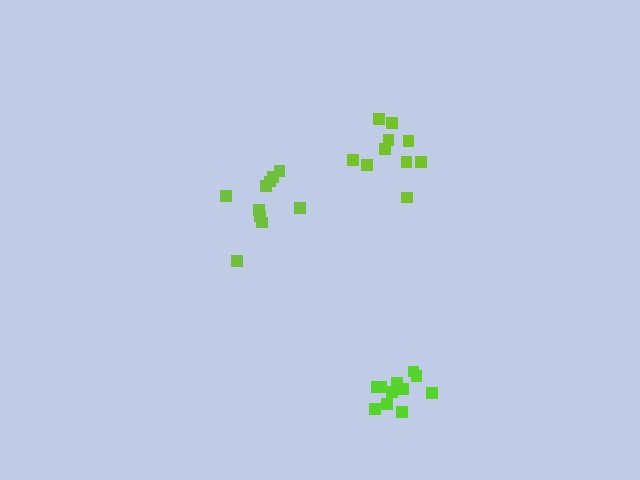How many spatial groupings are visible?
There are 3 spatial groupings.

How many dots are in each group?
Group 1: 10 dots, Group 2: 10 dots, Group 3: 11 dots (31 total).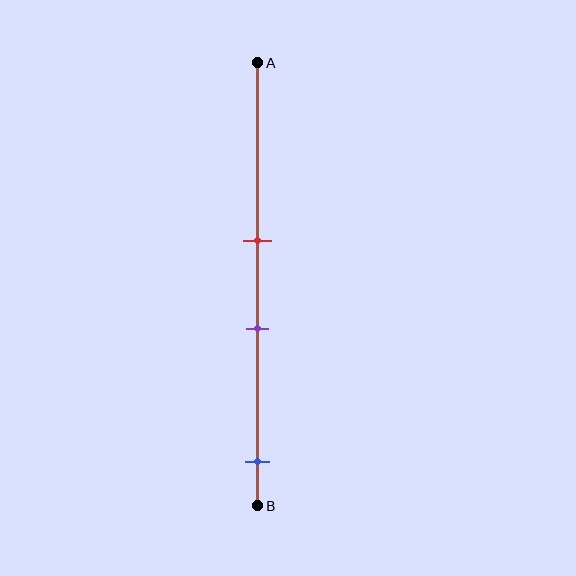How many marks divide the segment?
There are 3 marks dividing the segment.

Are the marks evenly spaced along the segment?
No, the marks are not evenly spaced.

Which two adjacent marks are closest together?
The red and purple marks are the closest adjacent pair.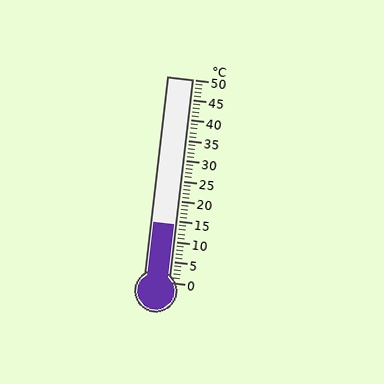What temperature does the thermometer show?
The thermometer shows approximately 14°C.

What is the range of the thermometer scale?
The thermometer scale ranges from 0°C to 50°C.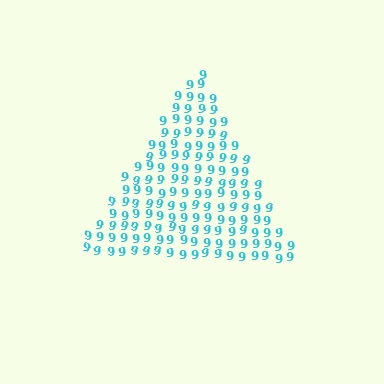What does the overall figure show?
The overall figure shows a triangle.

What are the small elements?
The small elements are digit 9's.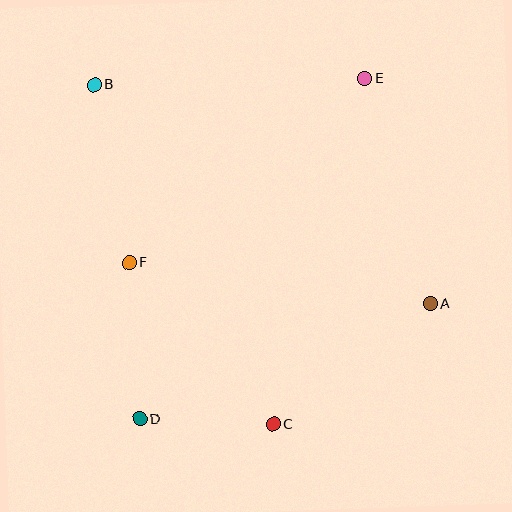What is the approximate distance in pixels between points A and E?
The distance between A and E is approximately 235 pixels.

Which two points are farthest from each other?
Points D and E are farthest from each other.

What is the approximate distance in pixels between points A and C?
The distance between A and C is approximately 198 pixels.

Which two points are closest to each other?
Points C and D are closest to each other.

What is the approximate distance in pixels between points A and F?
The distance between A and F is approximately 303 pixels.